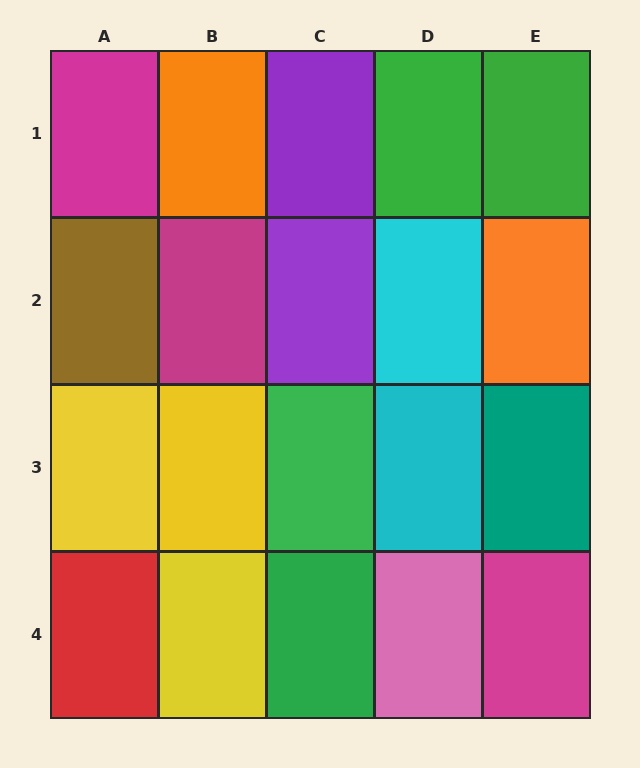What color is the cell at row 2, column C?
Purple.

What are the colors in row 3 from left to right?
Yellow, yellow, green, cyan, teal.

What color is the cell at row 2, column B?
Magenta.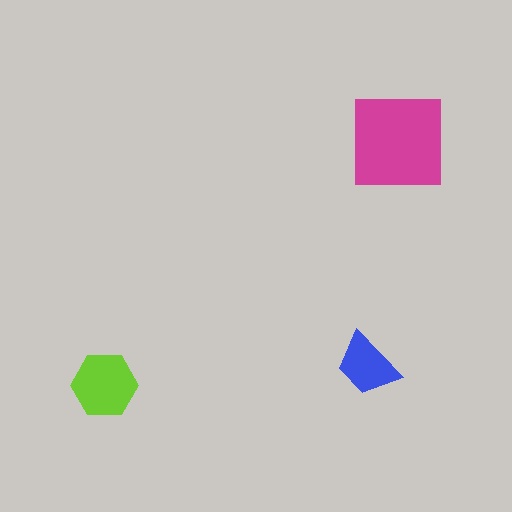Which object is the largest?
The magenta square.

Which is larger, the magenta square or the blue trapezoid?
The magenta square.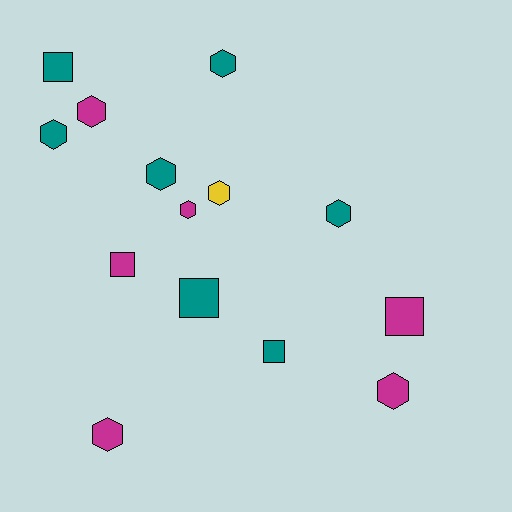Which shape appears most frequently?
Hexagon, with 9 objects.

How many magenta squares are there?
There are 2 magenta squares.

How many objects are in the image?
There are 14 objects.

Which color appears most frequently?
Teal, with 7 objects.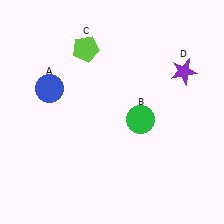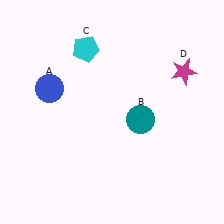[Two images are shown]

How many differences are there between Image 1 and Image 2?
There are 3 differences between the two images.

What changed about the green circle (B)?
In Image 1, B is green. In Image 2, it changed to teal.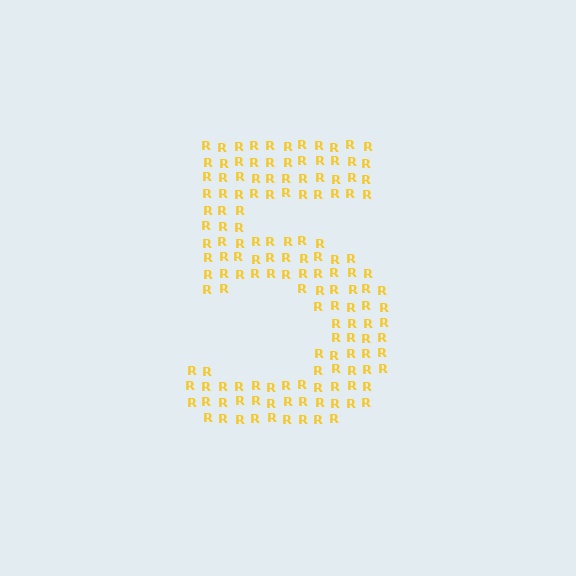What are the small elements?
The small elements are letter R's.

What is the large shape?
The large shape is the digit 5.